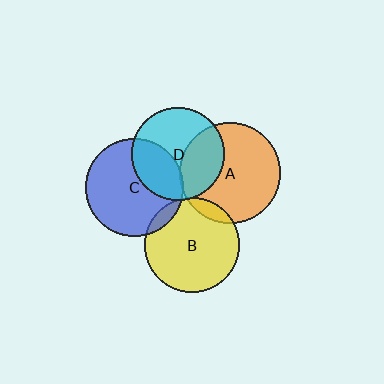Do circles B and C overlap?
Yes.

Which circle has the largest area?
Circle A (orange).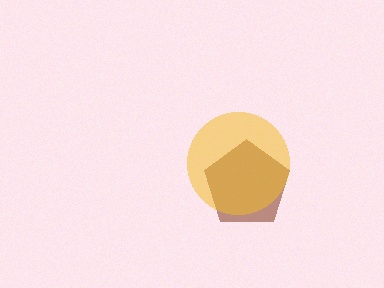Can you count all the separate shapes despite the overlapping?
Yes, there are 2 separate shapes.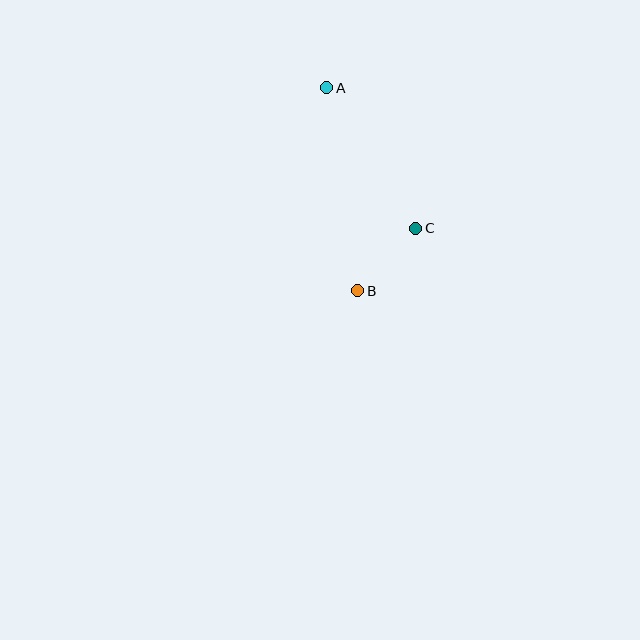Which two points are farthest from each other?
Points A and B are farthest from each other.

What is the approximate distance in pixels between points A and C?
The distance between A and C is approximately 166 pixels.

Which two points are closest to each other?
Points B and C are closest to each other.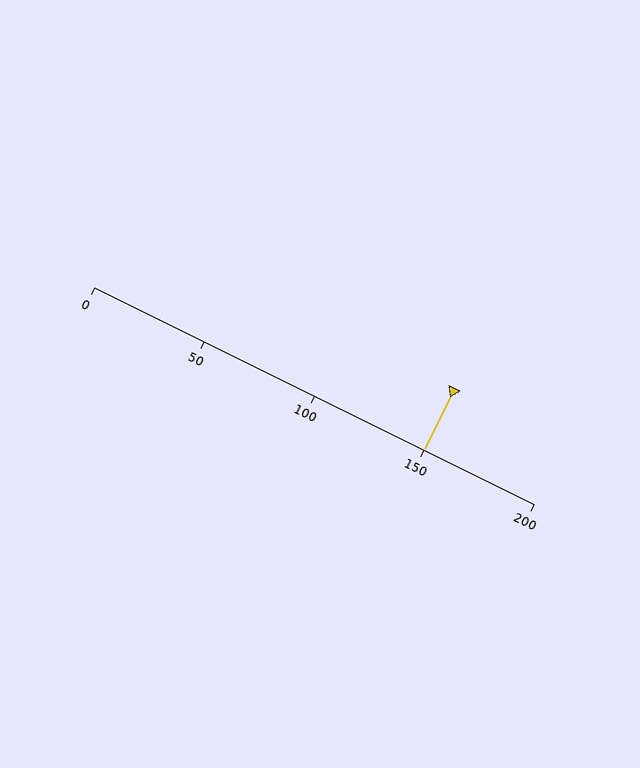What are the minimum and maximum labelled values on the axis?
The axis runs from 0 to 200.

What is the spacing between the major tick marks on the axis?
The major ticks are spaced 50 apart.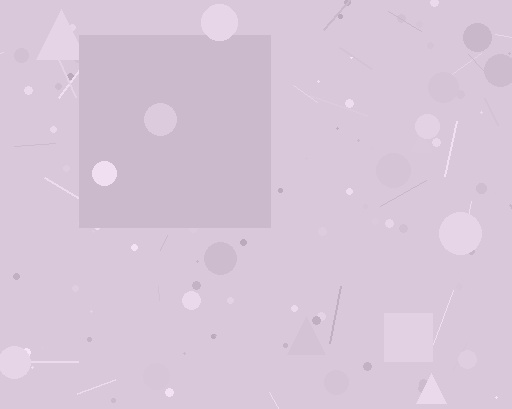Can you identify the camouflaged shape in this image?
The camouflaged shape is a square.